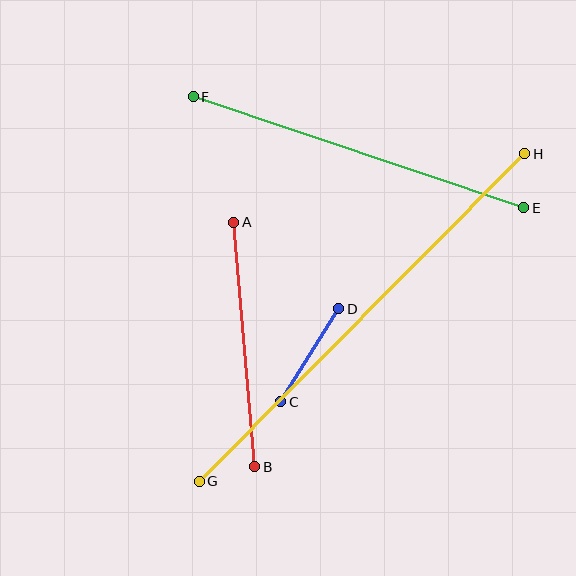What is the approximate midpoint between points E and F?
The midpoint is at approximately (359, 152) pixels.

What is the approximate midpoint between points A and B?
The midpoint is at approximately (244, 345) pixels.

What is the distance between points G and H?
The distance is approximately 462 pixels.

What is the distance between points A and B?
The distance is approximately 246 pixels.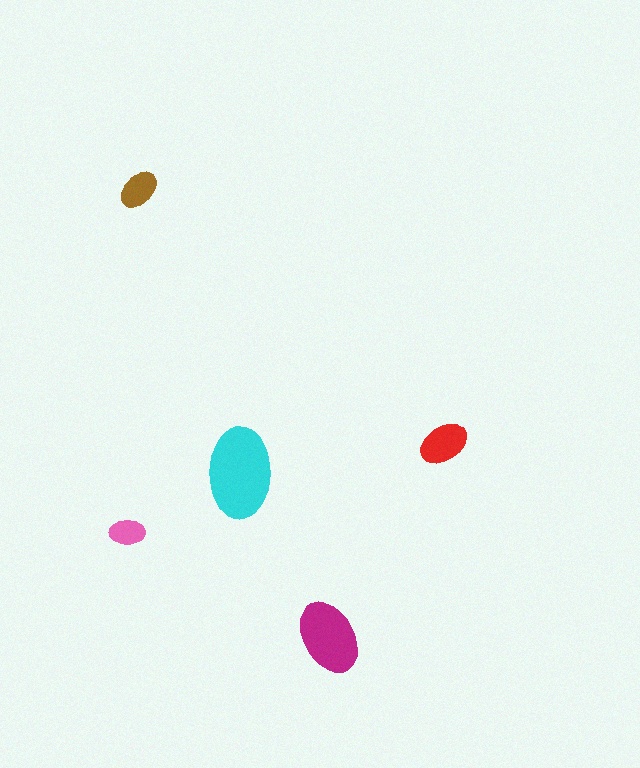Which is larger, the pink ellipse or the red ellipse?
The red one.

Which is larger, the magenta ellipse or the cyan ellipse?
The cyan one.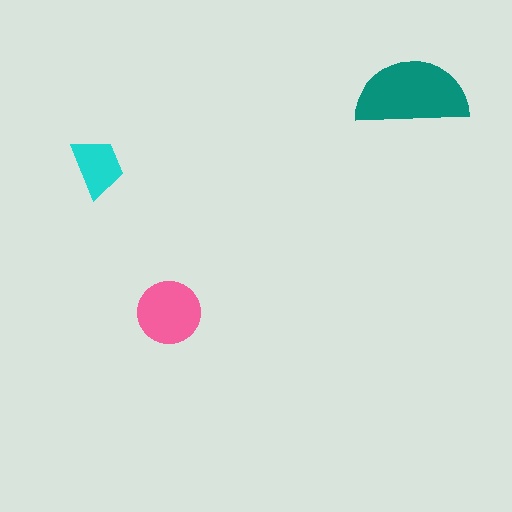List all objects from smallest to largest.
The cyan trapezoid, the pink circle, the teal semicircle.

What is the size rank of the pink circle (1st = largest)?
2nd.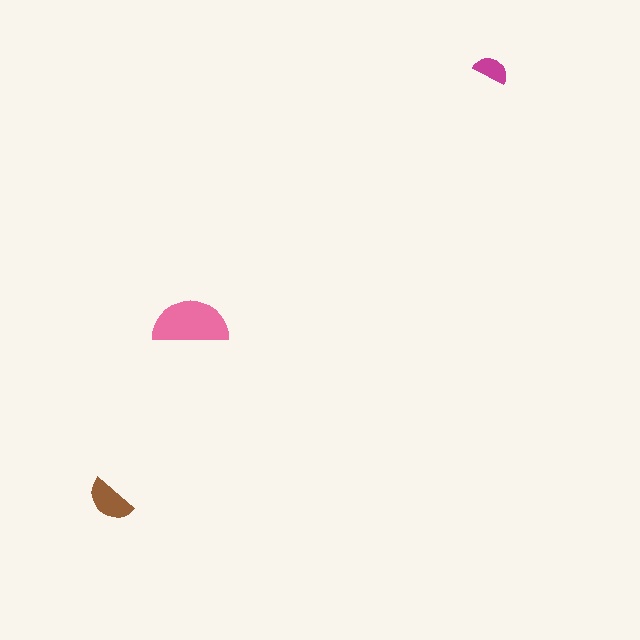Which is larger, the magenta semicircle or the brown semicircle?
The brown one.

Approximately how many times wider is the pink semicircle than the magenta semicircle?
About 2 times wider.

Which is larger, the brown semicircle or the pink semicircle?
The pink one.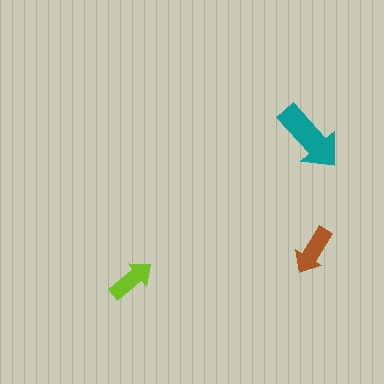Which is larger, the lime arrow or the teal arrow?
The teal one.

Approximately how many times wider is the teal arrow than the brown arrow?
About 1.5 times wider.